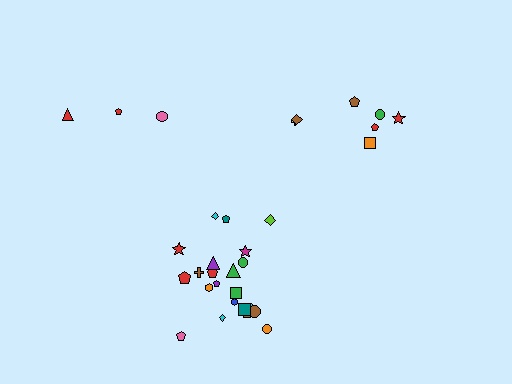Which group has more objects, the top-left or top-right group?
The top-right group.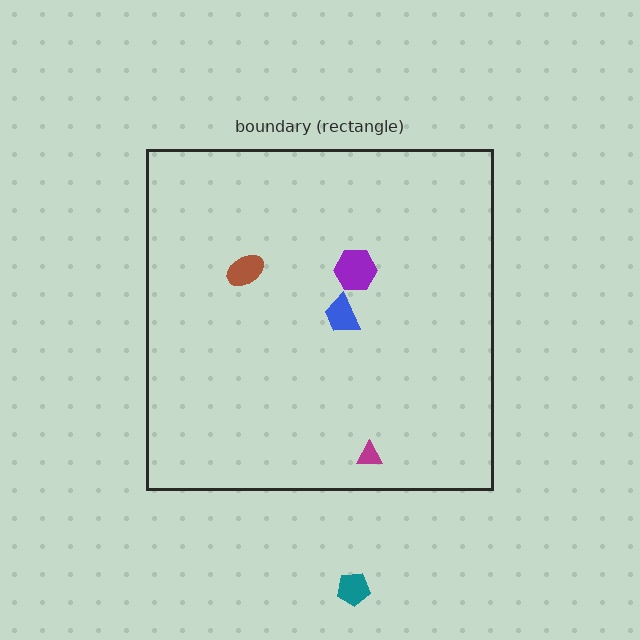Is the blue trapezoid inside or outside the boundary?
Inside.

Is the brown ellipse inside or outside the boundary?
Inside.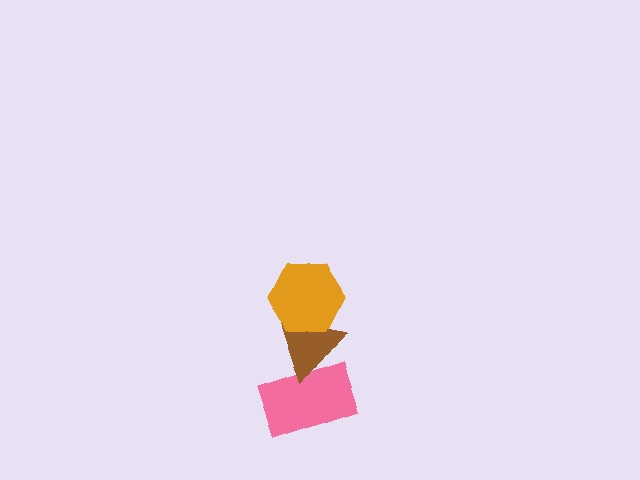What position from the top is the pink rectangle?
The pink rectangle is 3rd from the top.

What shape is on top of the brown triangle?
The orange hexagon is on top of the brown triangle.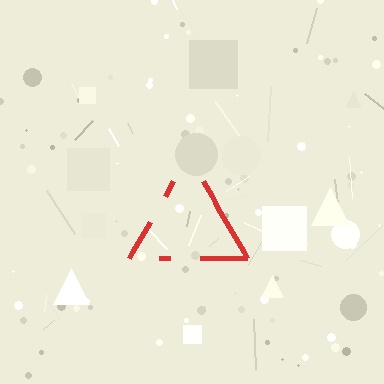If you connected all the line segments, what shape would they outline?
They would outline a triangle.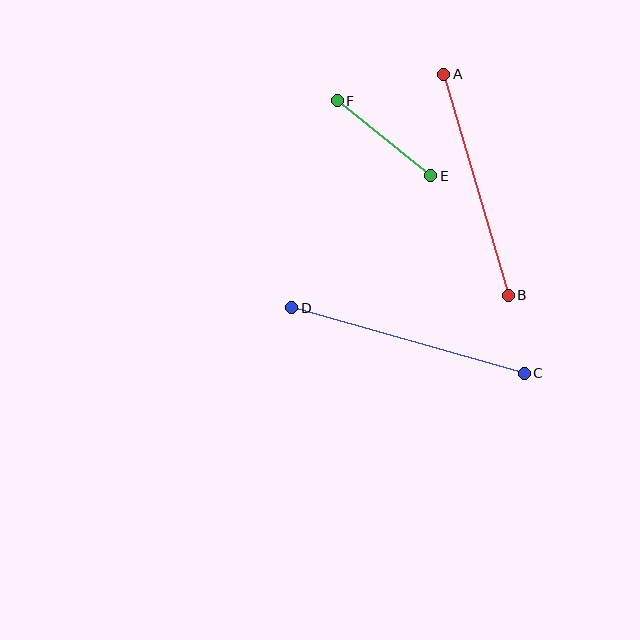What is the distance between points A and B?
The distance is approximately 230 pixels.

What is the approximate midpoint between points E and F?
The midpoint is at approximately (384, 138) pixels.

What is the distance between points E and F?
The distance is approximately 120 pixels.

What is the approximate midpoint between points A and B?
The midpoint is at approximately (476, 185) pixels.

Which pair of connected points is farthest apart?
Points C and D are farthest apart.